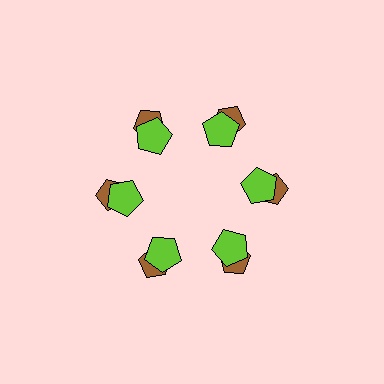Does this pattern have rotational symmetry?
Yes, this pattern has 6-fold rotational symmetry. It looks the same after rotating 60 degrees around the center.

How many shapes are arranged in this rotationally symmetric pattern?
There are 12 shapes, arranged in 6 groups of 2.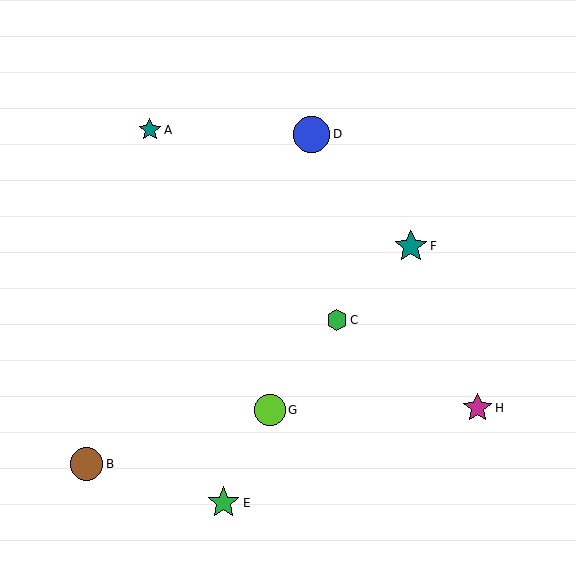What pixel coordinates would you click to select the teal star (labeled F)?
Click at (411, 246) to select the teal star F.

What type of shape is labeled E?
Shape E is a green star.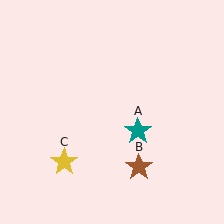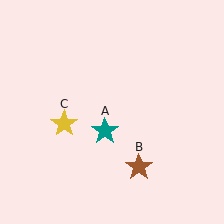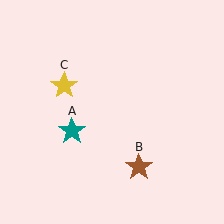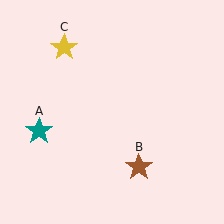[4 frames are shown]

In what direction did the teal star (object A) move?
The teal star (object A) moved left.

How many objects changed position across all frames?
2 objects changed position: teal star (object A), yellow star (object C).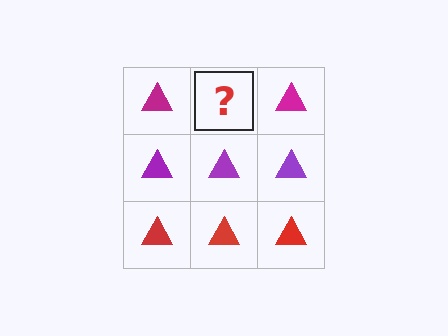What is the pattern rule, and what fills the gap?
The rule is that each row has a consistent color. The gap should be filled with a magenta triangle.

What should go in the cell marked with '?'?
The missing cell should contain a magenta triangle.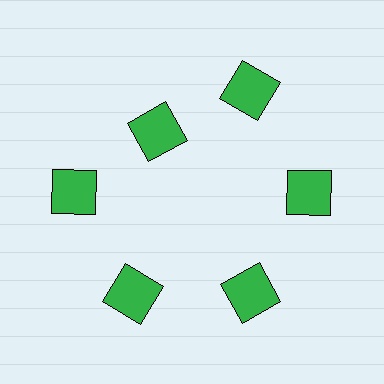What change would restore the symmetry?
The symmetry would be restored by moving it outward, back onto the ring so that all 6 squares sit at equal angles and equal distance from the center.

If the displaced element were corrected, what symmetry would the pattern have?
It would have 6-fold rotational symmetry — the pattern would map onto itself every 60 degrees.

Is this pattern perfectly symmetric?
No. The 6 green squares are arranged in a ring, but one element near the 11 o'clock position is pulled inward toward the center, breaking the 6-fold rotational symmetry.